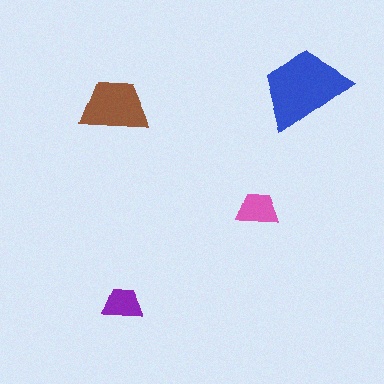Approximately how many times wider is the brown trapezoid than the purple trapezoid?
About 1.5 times wider.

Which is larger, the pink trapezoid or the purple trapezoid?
The pink one.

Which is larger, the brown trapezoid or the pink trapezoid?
The brown one.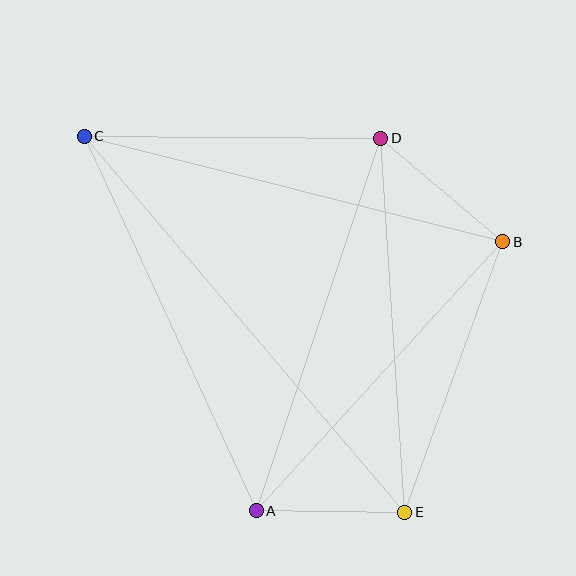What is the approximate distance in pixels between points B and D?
The distance between B and D is approximately 160 pixels.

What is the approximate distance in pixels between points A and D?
The distance between A and D is approximately 393 pixels.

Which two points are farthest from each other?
Points C and E are farthest from each other.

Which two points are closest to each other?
Points A and E are closest to each other.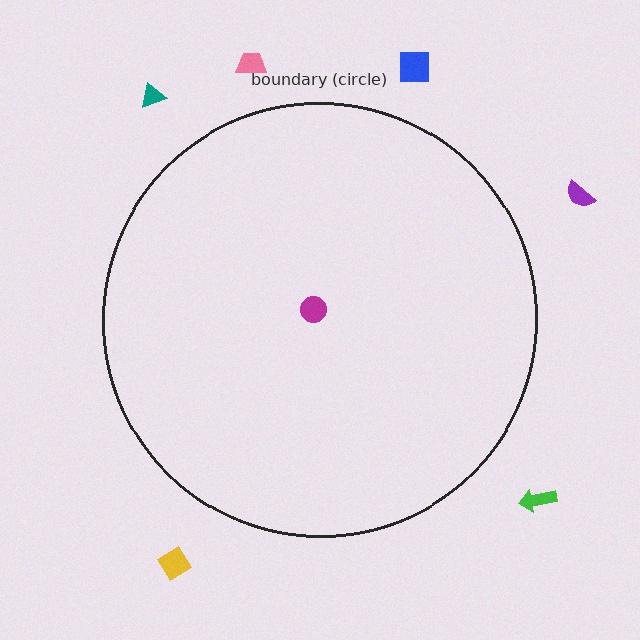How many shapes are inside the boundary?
1 inside, 6 outside.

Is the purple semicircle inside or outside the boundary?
Outside.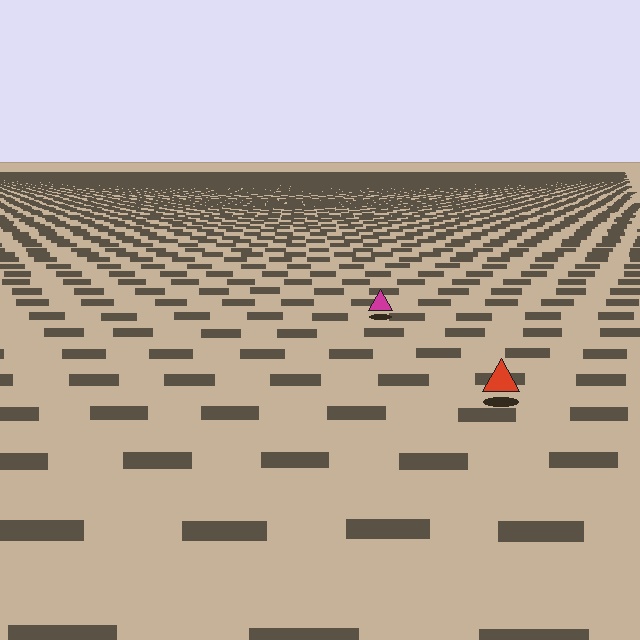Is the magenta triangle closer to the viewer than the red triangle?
No. The red triangle is closer — you can tell from the texture gradient: the ground texture is coarser near it.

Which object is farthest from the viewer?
The magenta triangle is farthest from the viewer. It appears smaller and the ground texture around it is denser.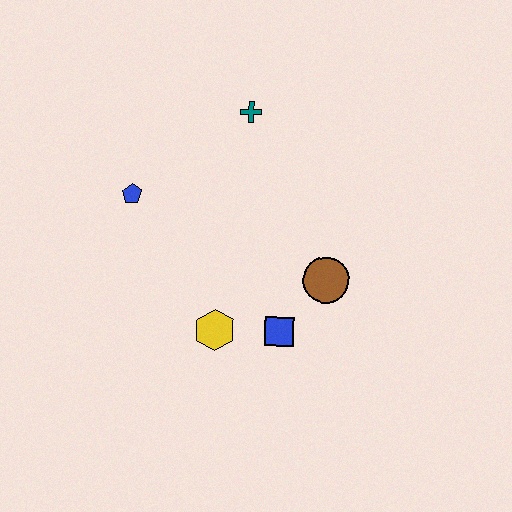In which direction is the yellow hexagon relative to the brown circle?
The yellow hexagon is to the left of the brown circle.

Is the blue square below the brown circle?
Yes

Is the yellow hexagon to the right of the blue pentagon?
Yes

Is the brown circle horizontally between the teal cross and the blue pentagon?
No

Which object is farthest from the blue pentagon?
The brown circle is farthest from the blue pentagon.